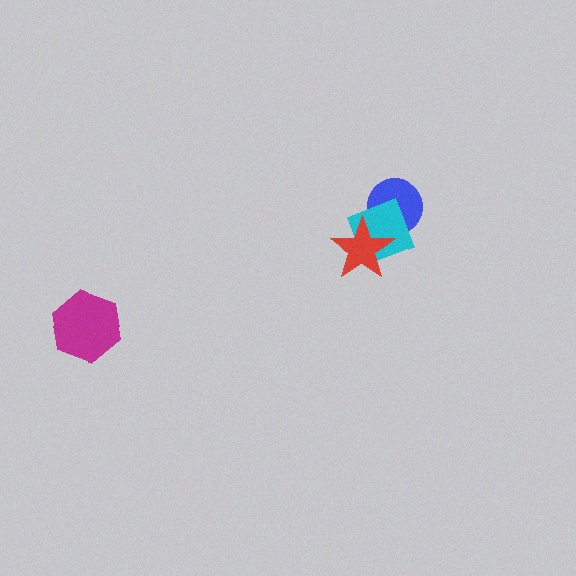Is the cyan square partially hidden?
Yes, it is partially covered by another shape.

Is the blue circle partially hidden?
Yes, it is partially covered by another shape.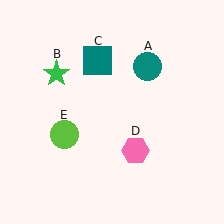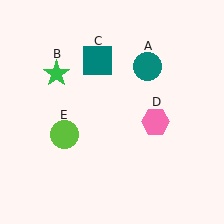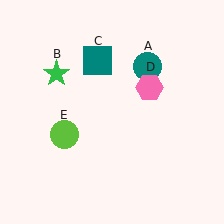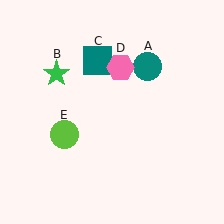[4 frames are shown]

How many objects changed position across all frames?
1 object changed position: pink hexagon (object D).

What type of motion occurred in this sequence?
The pink hexagon (object D) rotated counterclockwise around the center of the scene.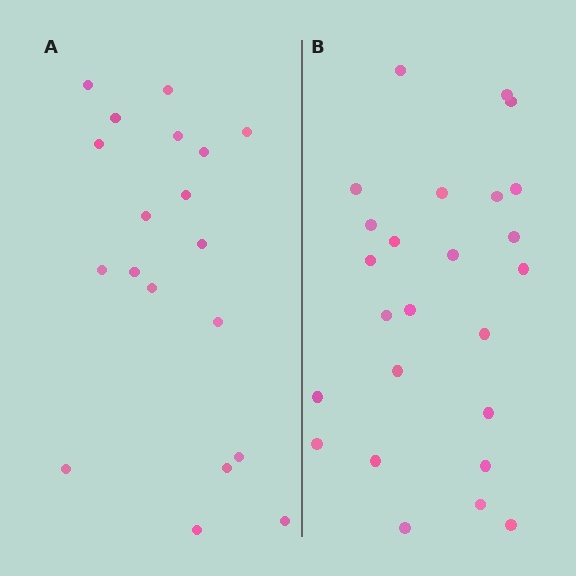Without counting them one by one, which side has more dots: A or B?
Region B (the right region) has more dots.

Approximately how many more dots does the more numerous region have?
Region B has about 6 more dots than region A.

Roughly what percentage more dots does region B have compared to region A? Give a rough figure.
About 30% more.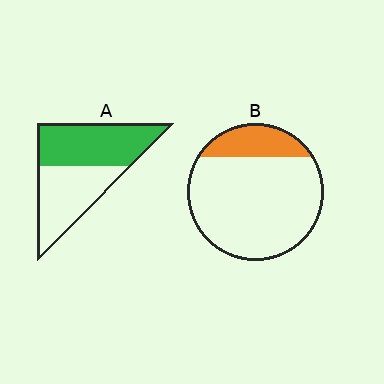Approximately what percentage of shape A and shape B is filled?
A is approximately 50% and B is approximately 20%.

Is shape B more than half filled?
No.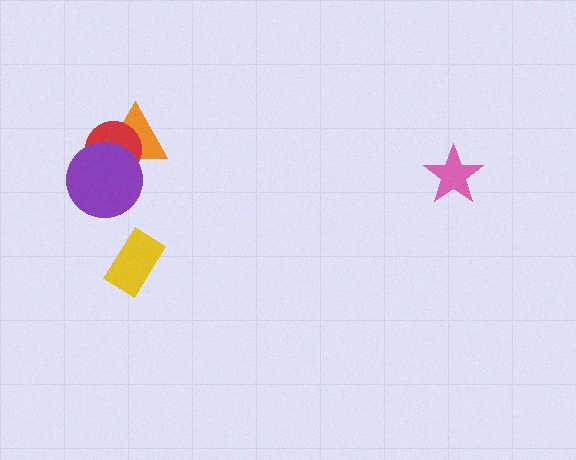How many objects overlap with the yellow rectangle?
0 objects overlap with the yellow rectangle.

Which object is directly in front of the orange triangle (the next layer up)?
The red circle is directly in front of the orange triangle.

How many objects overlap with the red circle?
2 objects overlap with the red circle.